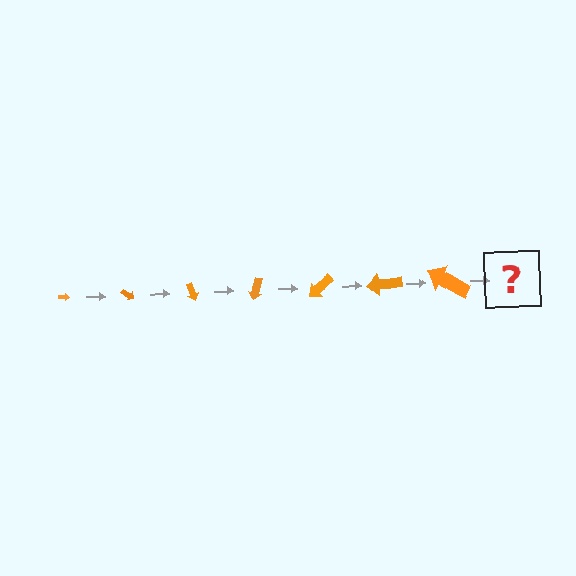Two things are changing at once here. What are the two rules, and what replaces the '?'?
The two rules are that the arrow grows larger each step and it rotates 35 degrees each step. The '?' should be an arrow, larger than the previous one and rotated 245 degrees from the start.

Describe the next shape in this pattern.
It should be an arrow, larger than the previous one and rotated 245 degrees from the start.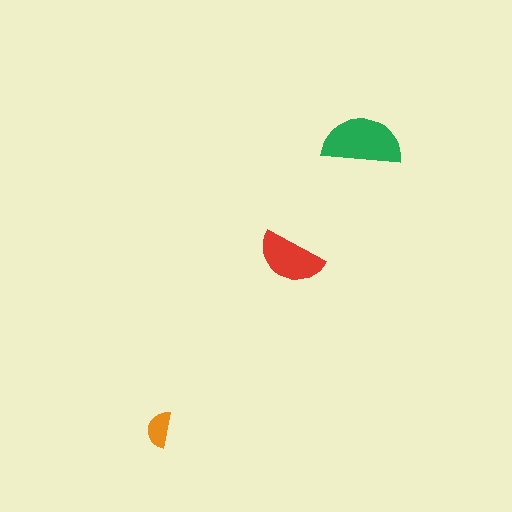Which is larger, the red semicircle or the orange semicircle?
The red one.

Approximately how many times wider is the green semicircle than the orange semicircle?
About 2 times wider.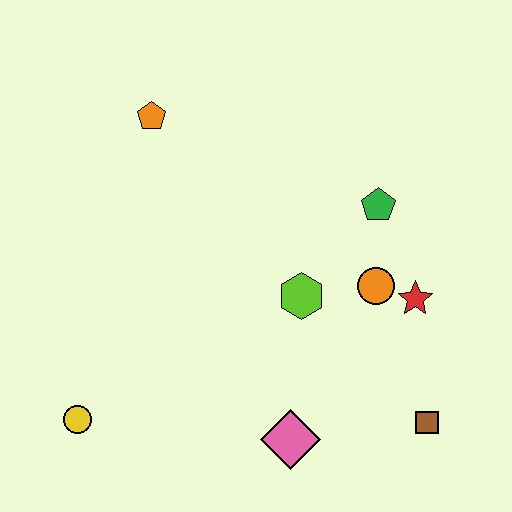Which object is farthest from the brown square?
The orange pentagon is farthest from the brown square.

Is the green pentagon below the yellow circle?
No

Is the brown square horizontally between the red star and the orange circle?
No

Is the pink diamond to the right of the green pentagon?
No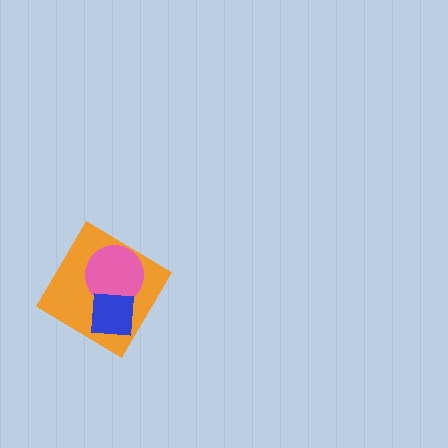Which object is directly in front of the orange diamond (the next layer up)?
The pink circle is directly in front of the orange diamond.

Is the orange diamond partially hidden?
Yes, it is partially covered by another shape.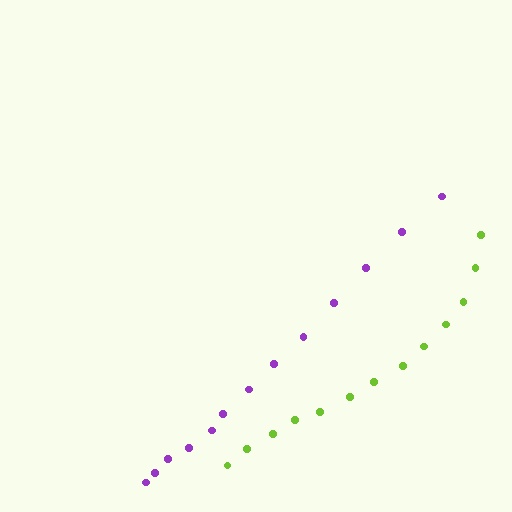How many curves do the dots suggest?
There are 2 distinct paths.